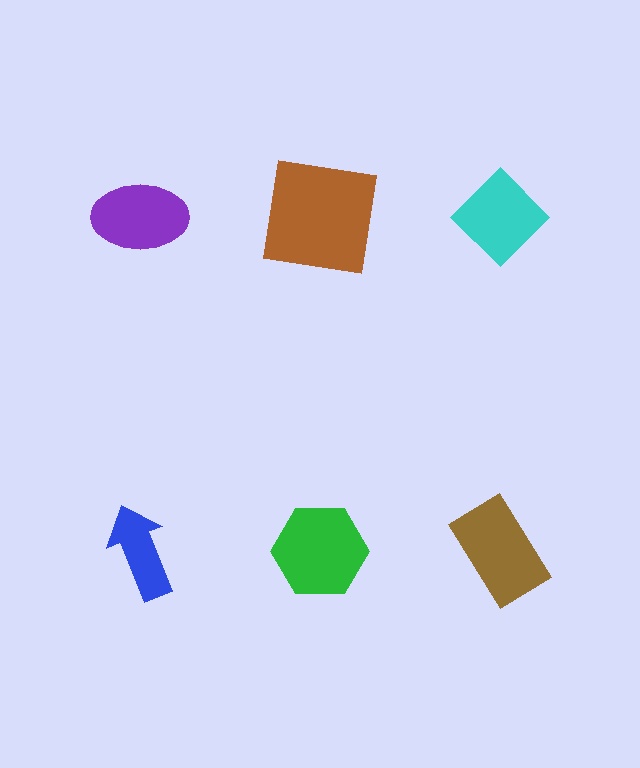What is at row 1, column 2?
A brown square.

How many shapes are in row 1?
3 shapes.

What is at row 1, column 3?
A cyan diamond.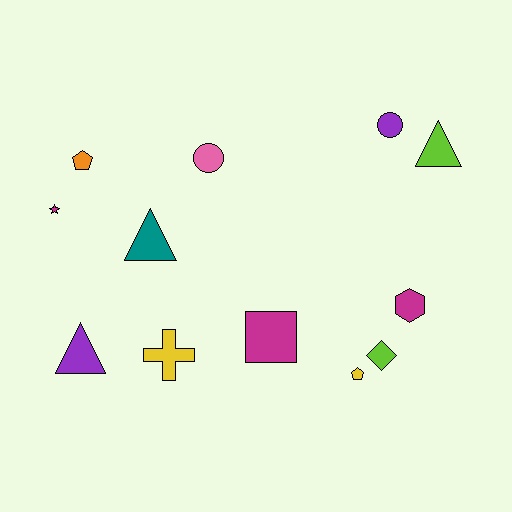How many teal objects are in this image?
There is 1 teal object.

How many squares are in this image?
There is 1 square.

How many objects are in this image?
There are 12 objects.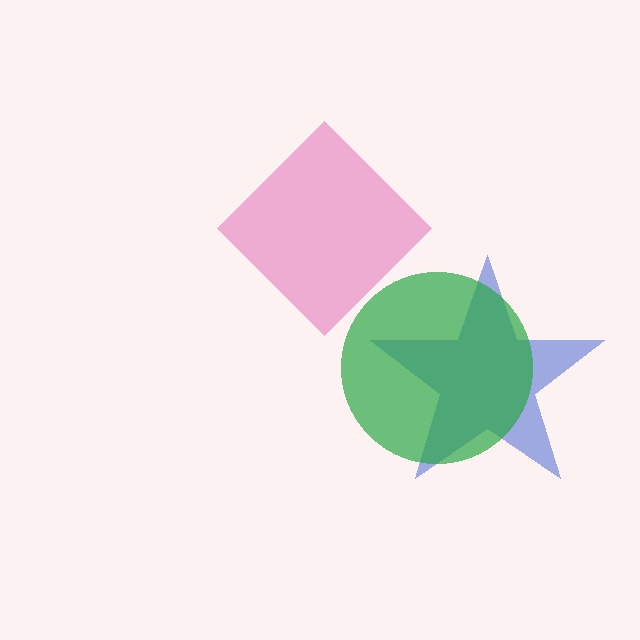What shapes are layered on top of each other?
The layered shapes are: a blue star, a green circle, a pink diamond.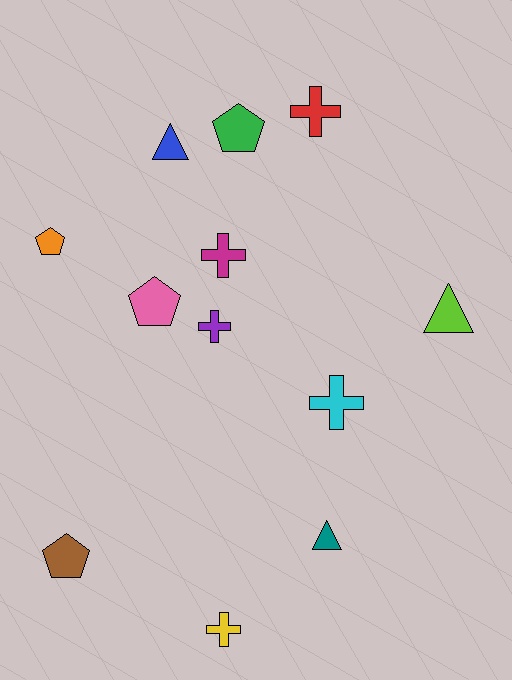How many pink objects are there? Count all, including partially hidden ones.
There is 1 pink object.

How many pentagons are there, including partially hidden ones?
There are 4 pentagons.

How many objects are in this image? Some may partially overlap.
There are 12 objects.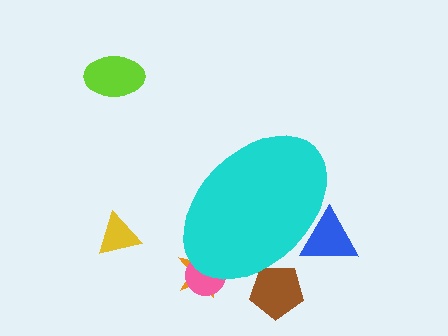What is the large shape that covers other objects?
A cyan ellipse.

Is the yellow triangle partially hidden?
No, the yellow triangle is fully visible.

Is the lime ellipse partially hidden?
No, the lime ellipse is fully visible.